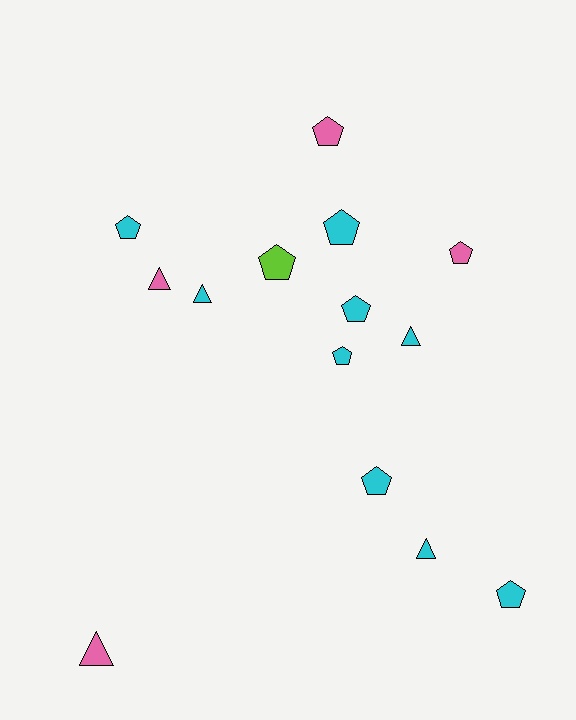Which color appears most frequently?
Cyan, with 9 objects.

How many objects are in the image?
There are 14 objects.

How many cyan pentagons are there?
There are 6 cyan pentagons.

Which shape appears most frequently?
Pentagon, with 9 objects.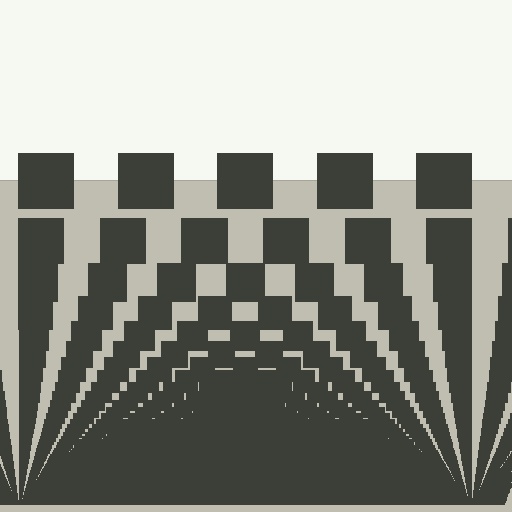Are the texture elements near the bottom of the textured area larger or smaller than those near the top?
Smaller. The gradient is inverted — elements near the bottom are smaller and denser.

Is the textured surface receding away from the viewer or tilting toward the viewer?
The surface appears to tilt toward the viewer. Texture elements get larger and sparser toward the top.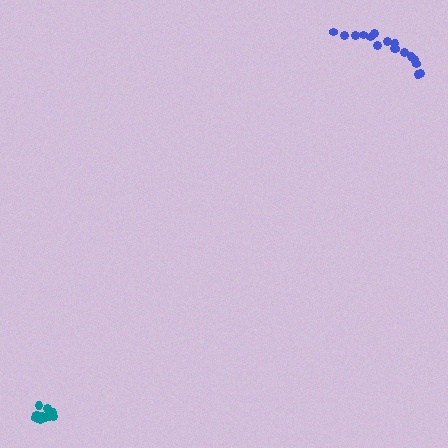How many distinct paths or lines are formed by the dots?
There are 2 distinct paths.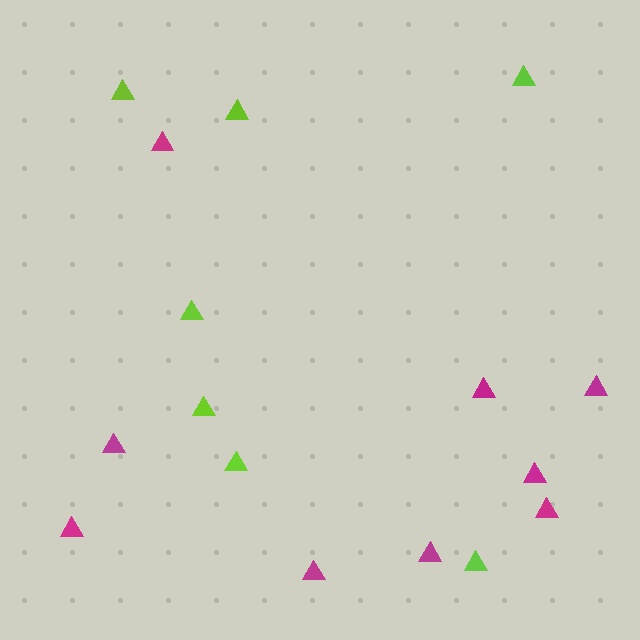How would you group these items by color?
There are 2 groups: one group of magenta triangles (9) and one group of lime triangles (7).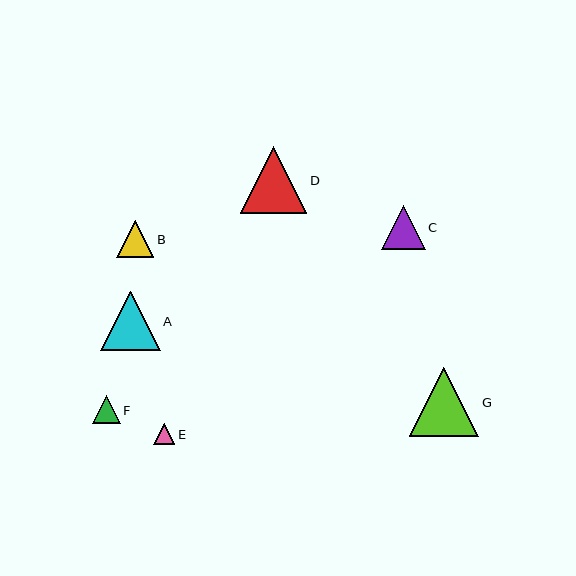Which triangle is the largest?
Triangle G is the largest with a size of approximately 69 pixels.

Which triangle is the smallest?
Triangle E is the smallest with a size of approximately 21 pixels.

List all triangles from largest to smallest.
From largest to smallest: G, D, A, C, B, F, E.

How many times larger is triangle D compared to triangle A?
Triangle D is approximately 1.1 times the size of triangle A.